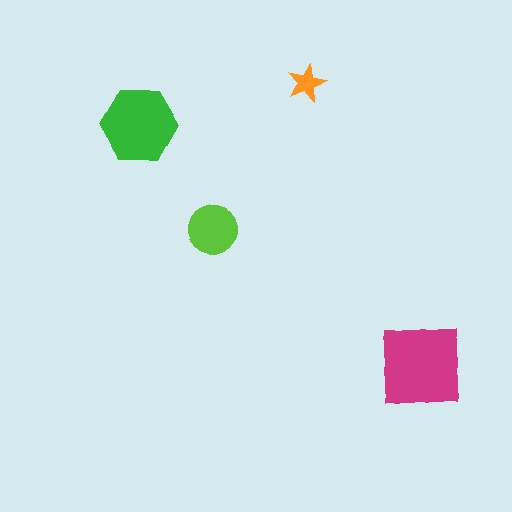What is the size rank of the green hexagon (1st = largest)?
2nd.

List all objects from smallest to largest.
The orange star, the lime circle, the green hexagon, the magenta square.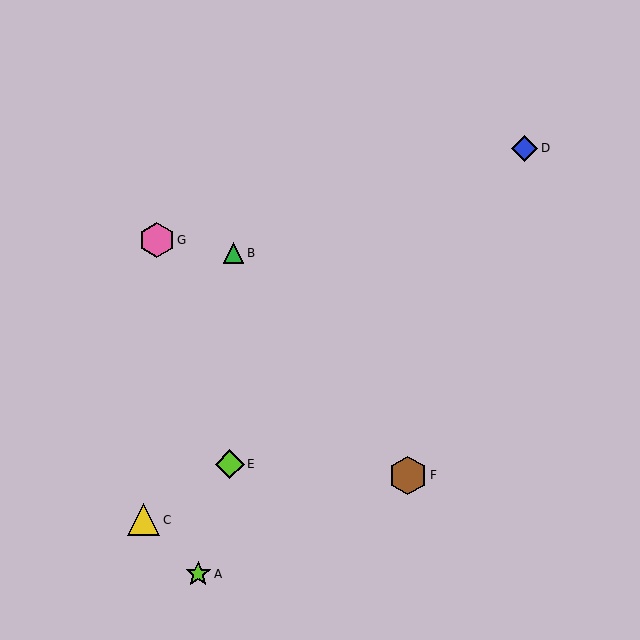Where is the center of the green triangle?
The center of the green triangle is at (234, 253).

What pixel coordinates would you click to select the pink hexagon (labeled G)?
Click at (157, 240) to select the pink hexagon G.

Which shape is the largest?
The brown hexagon (labeled F) is the largest.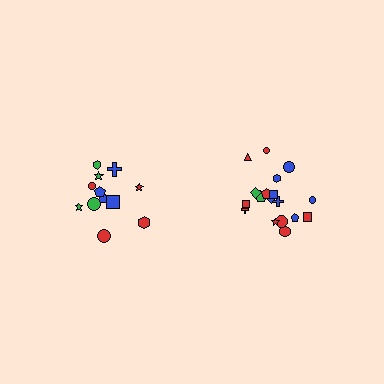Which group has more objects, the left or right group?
The right group.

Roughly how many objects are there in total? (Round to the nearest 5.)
Roughly 30 objects in total.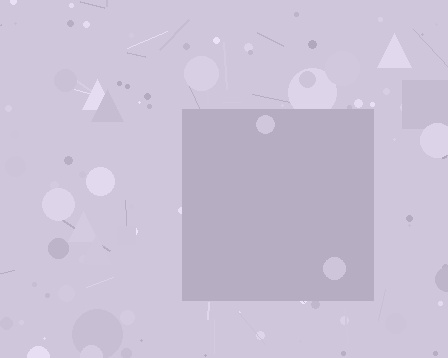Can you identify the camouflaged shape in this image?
The camouflaged shape is a square.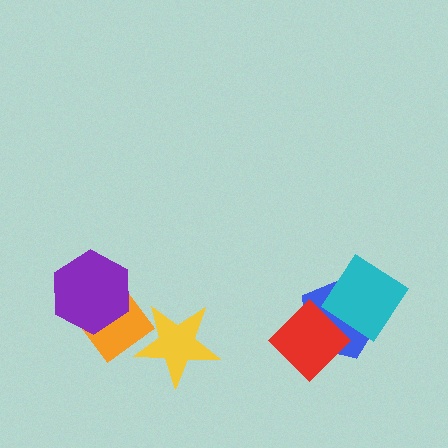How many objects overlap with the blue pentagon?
2 objects overlap with the blue pentagon.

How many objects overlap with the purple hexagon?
1 object overlaps with the purple hexagon.